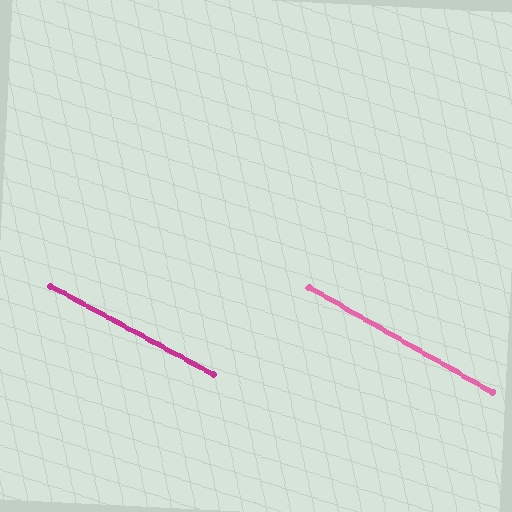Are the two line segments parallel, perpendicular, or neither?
Parallel — their directions differ by only 1.3°.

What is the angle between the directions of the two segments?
Approximately 1 degree.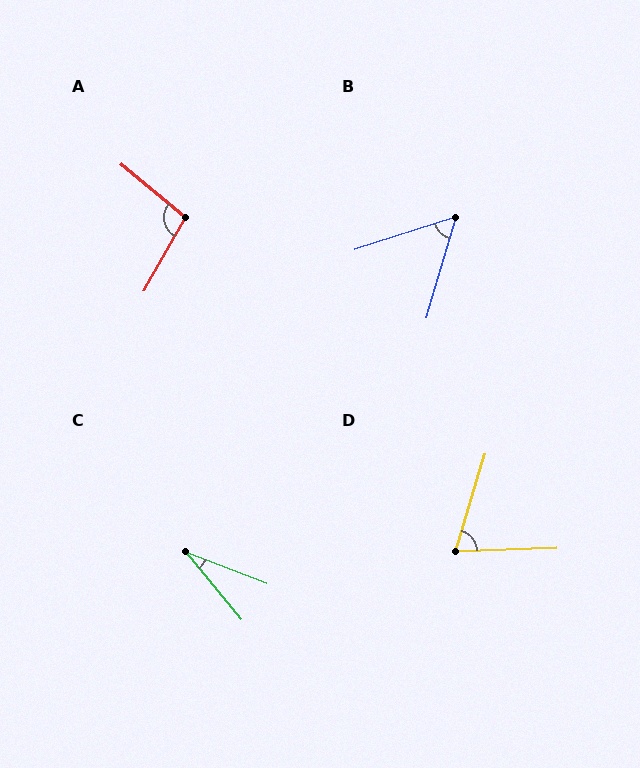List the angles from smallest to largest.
C (29°), B (56°), D (71°), A (100°).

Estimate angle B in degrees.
Approximately 56 degrees.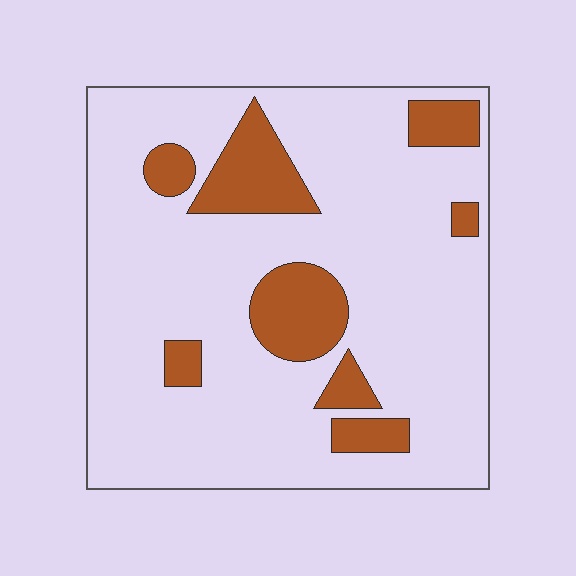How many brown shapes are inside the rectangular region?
8.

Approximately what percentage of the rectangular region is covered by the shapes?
Approximately 20%.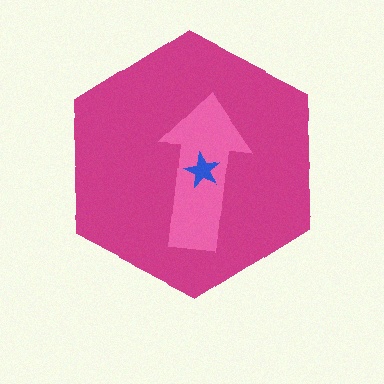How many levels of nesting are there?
3.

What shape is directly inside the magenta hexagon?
The pink arrow.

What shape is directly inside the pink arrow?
The blue star.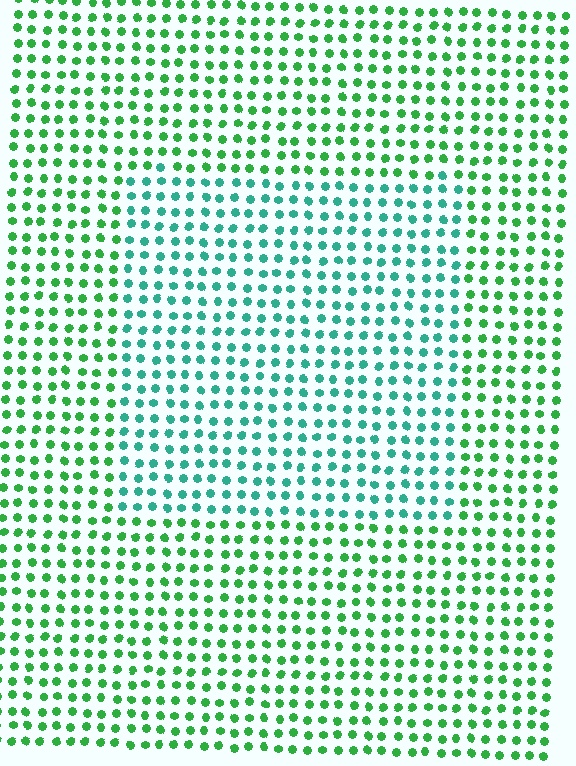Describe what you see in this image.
The image is filled with small green elements in a uniform arrangement. A rectangle-shaped region is visible where the elements are tinted to a slightly different hue, forming a subtle color boundary.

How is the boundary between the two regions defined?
The boundary is defined purely by a slight shift in hue (about 38 degrees). Spacing, size, and orientation are identical on both sides.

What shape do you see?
I see a rectangle.